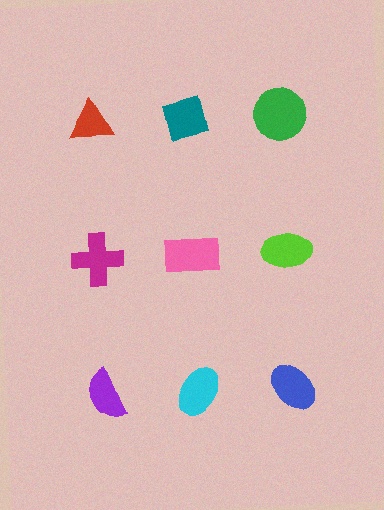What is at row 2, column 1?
A magenta cross.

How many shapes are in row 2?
3 shapes.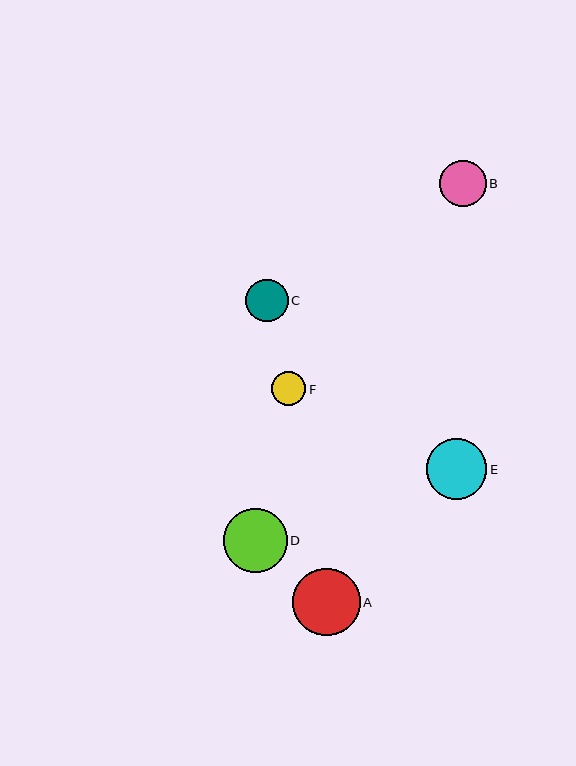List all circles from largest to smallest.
From largest to smallest: A, D, E, B, C, F.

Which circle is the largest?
Circle A is the largest with a size of approximately 68 pixels.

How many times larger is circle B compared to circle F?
Circle B is approximately 1.4 times the size of circle F.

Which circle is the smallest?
Circle F is the smallest with a size of approximately 34 pixels.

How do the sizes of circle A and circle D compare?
Circle A and circle D are approximately the same size.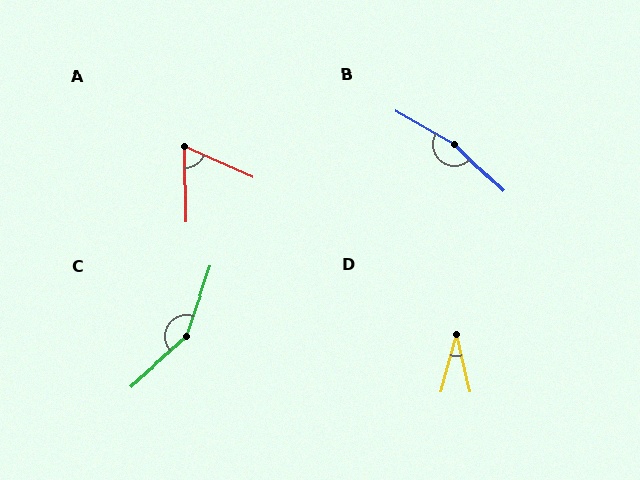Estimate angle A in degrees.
Approximately 66 degrees.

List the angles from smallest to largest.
D (29°), A (66°), C (151°), B (165°).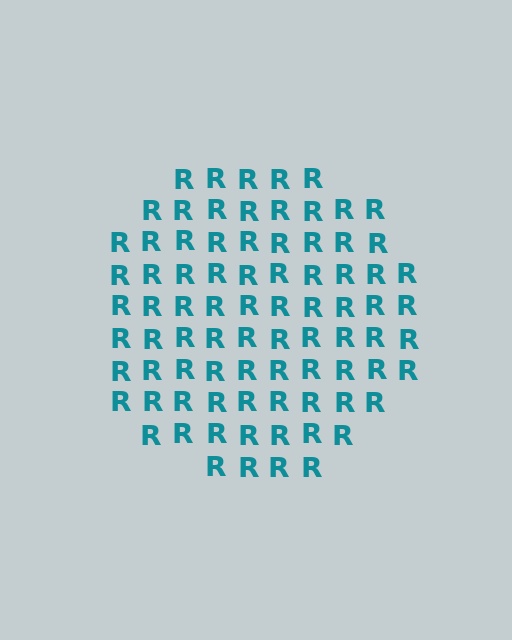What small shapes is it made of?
It is made of small letter R's.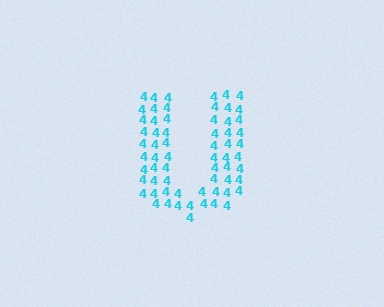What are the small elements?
The small elements are digit 4's.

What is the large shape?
The large shape is the letter U.